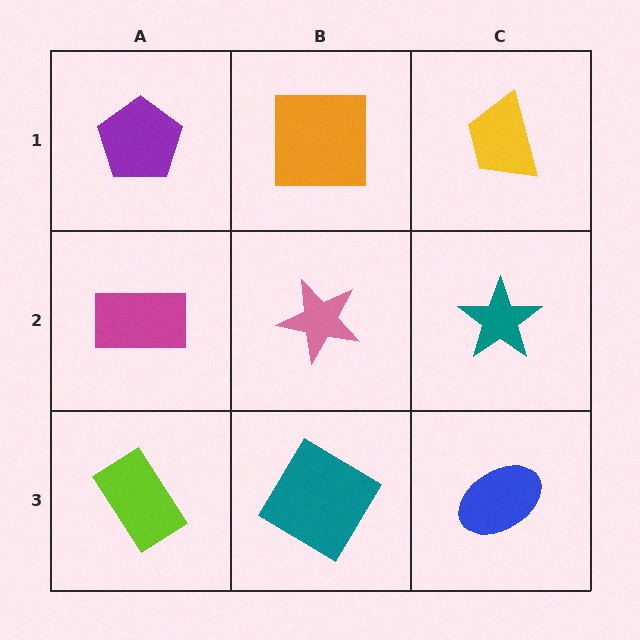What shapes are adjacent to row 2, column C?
A yellow trapezoid (row 1, column C), a blue ellipse (row 3, column C), a pink star (row 2, column B).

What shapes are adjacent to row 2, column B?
An orange square (row 1, column B), a teal diamond (row 3, column B), a magenta rectangle (row 2, column A), a teal star (row 2, column C).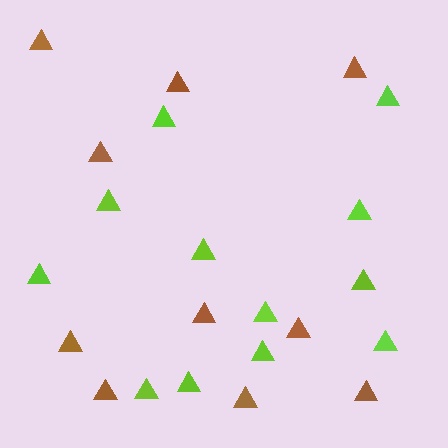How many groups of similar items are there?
There are 2 groups: one group of lime triangles (12) and one group of brown triangles (10).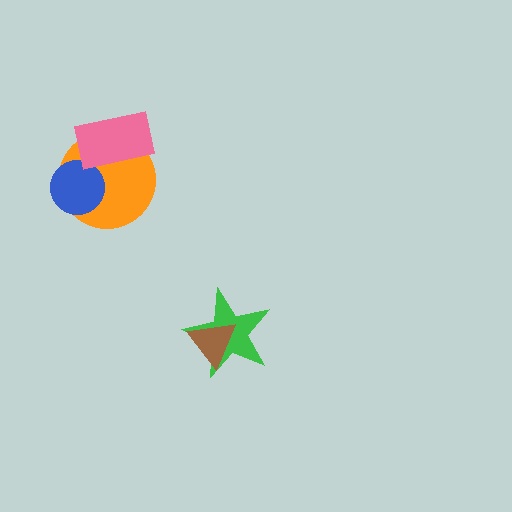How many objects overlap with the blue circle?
1 object overlaps with the blue circle.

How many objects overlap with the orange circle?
2 objects overlap with the orange circle.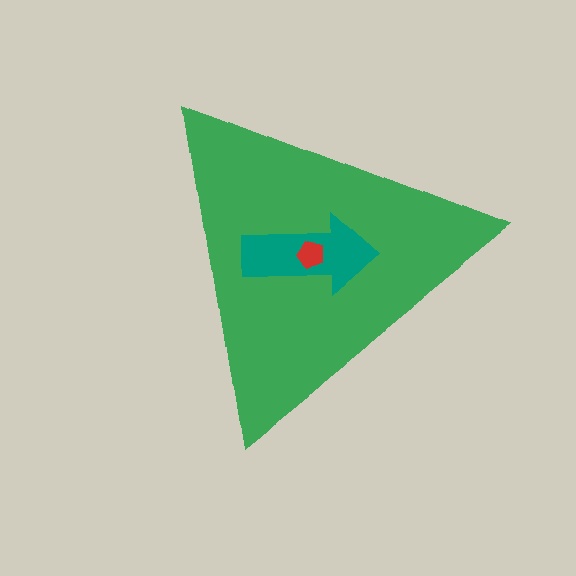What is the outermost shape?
The green triangle.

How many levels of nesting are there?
3.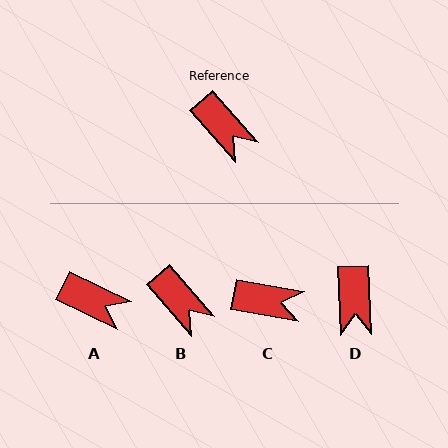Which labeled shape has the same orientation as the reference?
B.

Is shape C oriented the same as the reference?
No, it is off by about 38 degrees.